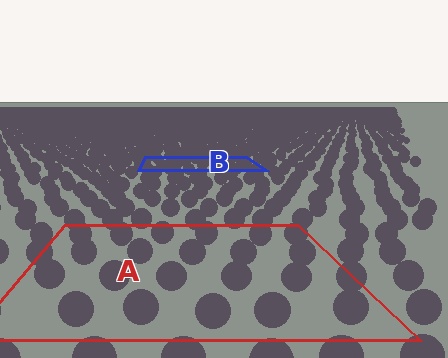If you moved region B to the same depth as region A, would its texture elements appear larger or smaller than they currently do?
They would appear larger. At a closer depth, the same texture elements are projected at a bigger on-screen size.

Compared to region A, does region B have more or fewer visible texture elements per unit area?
Region B has more texture elements per unit area — they are packed more densely because it is farther away.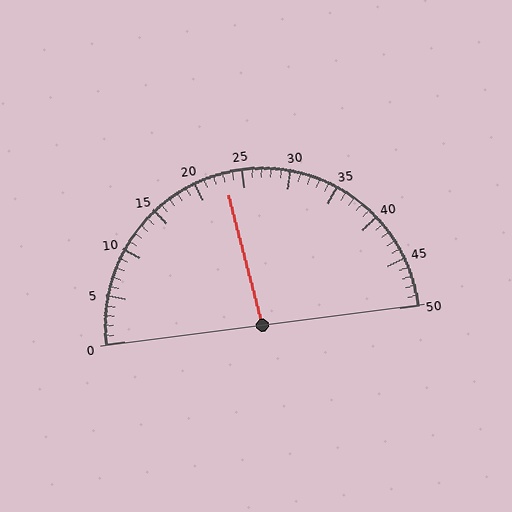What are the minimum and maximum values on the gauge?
The gauge ranges from 0 to 50.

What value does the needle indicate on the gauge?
The needle indicates approximately 23.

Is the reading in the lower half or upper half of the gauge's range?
The reading is in the lower half of the range (0 to 50).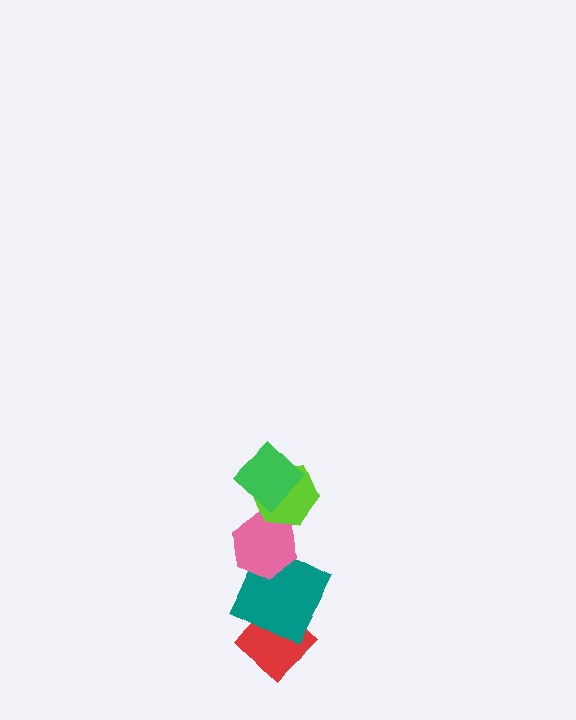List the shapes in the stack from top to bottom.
From top to bottom: the green diamond, the lime hexagon, the pink hexagon, the teal square, the red diamond.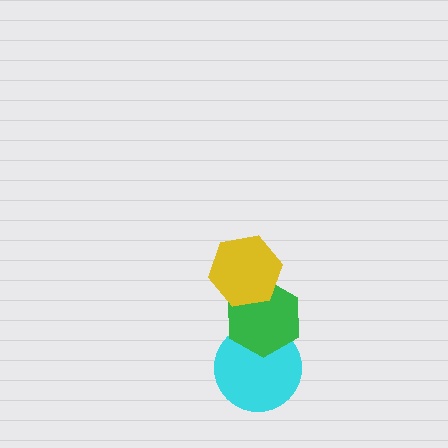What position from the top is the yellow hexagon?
The yellow hexagon is 1st from the top.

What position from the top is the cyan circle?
The cyan circle is 3rd from the top.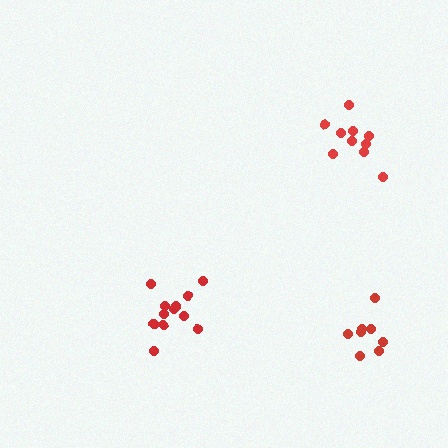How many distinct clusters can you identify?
There are 3 distinct clusters.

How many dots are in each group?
Group 1: 12 dots, Group 2: 8 dots, Group 3: 10 dots (30 total).